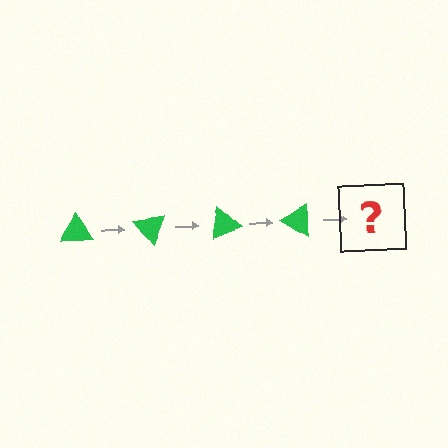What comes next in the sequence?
The next element should be a green triangle rotated 200 degrees.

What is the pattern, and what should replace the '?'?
The pattern is that the triangle rotates 50 degrees each step. The '?' should be a green triangle rotated 200 degrees.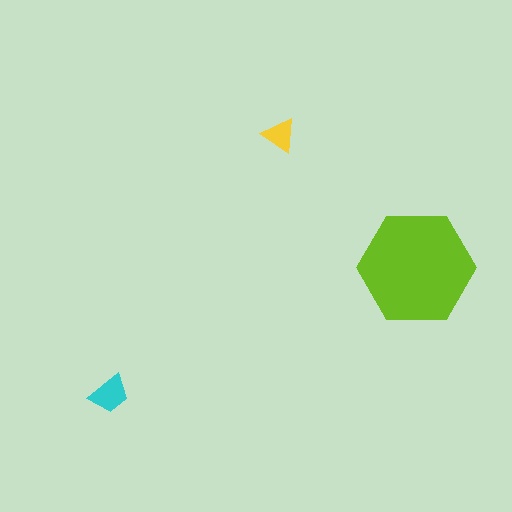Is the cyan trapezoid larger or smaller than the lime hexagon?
Smaller.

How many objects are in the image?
There are 3 objects in the image.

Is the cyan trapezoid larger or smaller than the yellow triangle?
Larger.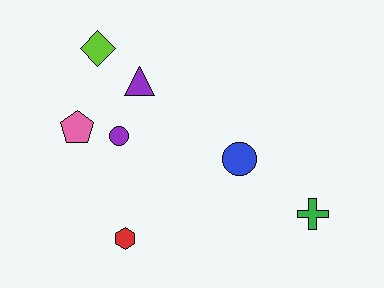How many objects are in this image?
There are 7 objects.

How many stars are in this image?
There are no stars.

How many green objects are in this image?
There is 1 green object.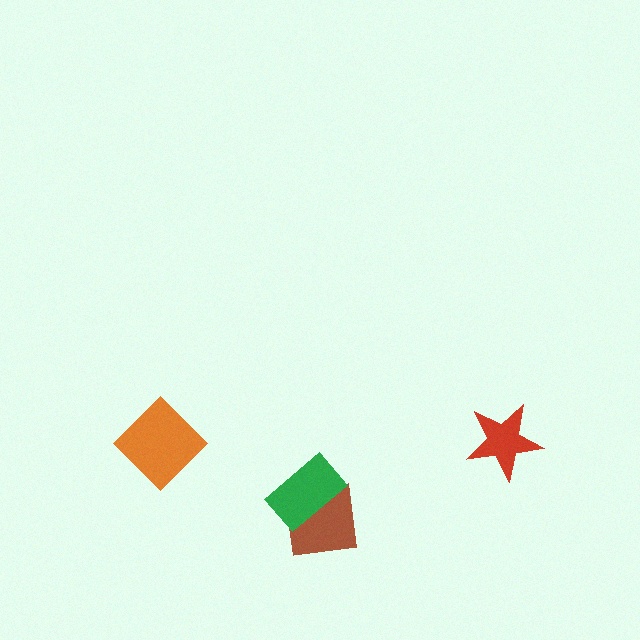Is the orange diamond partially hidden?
No, no other shape covers it.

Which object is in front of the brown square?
The green rectangle is in front of the brown square.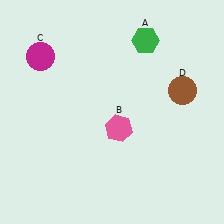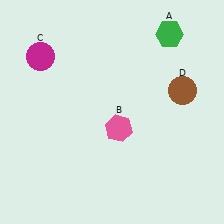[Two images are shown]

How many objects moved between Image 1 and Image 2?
1 object moved between the two images.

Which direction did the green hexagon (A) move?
The green hexagon (A) moved right.